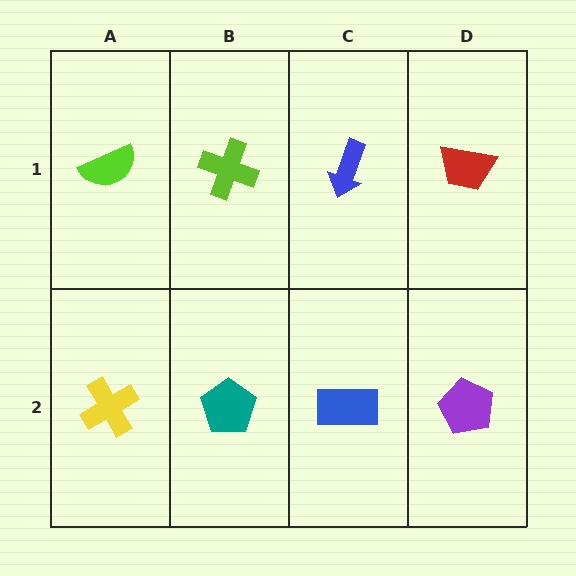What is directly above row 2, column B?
A lime cross.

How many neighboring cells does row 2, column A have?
2.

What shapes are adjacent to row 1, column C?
A blue rectangle (row 2, column C), a lime cross (row 1, column B), a red trapezoid (row 1, column D).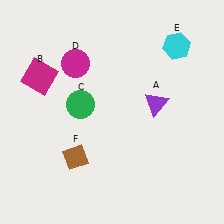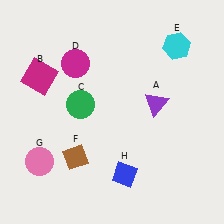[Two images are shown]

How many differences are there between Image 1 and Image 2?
There are 2 differences between the two images.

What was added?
A pink circle (G), a blue diamond (H) were added in Image 2.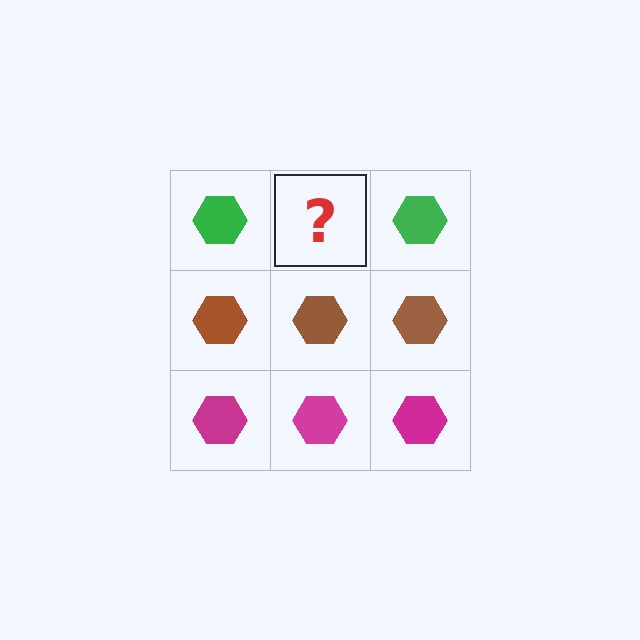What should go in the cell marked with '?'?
The missing cell should contain a green hexagon.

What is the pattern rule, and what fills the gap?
The rule is that each row has a consistent color. The gap should be filled with a green hexagon.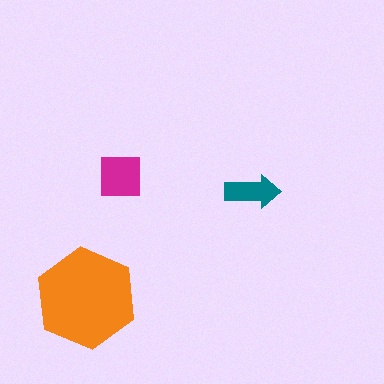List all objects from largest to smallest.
The orange hexagon, the magenta square, the teal arrow.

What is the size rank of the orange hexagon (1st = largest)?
1st.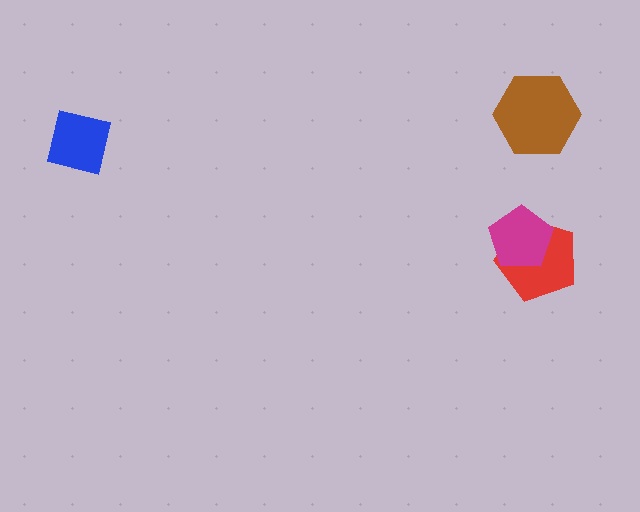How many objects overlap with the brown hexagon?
0 objects overlap with the brown hexagon.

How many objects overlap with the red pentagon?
1 object overlaps with the red pentagon.